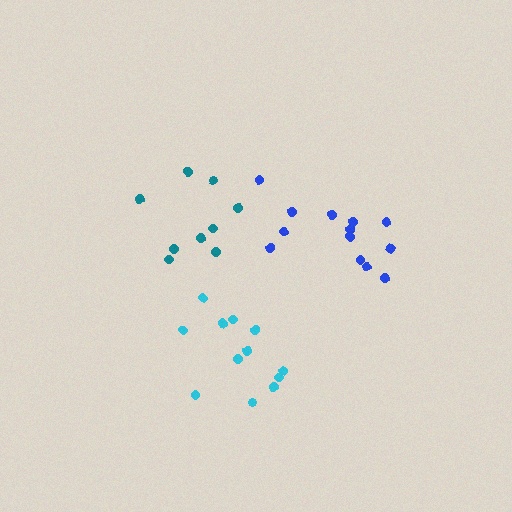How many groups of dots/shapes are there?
There are 3 groups.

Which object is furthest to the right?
The blue cluster is rightmost.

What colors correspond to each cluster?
The clusters are colored: cyan, blue, teal.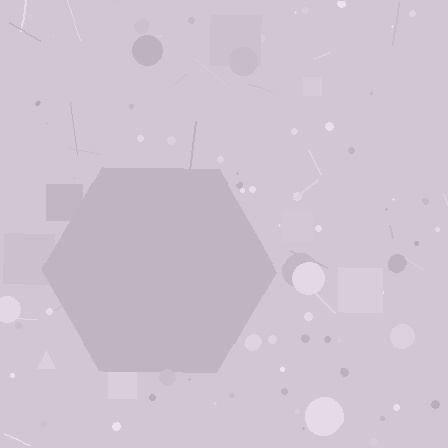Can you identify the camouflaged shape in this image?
The camouflaged shape is a hexagon.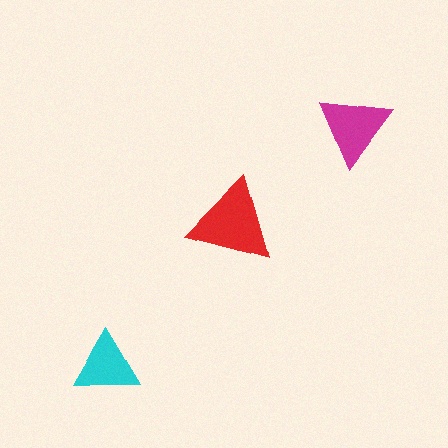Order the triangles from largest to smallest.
the red one, the magenta one, the cyan one.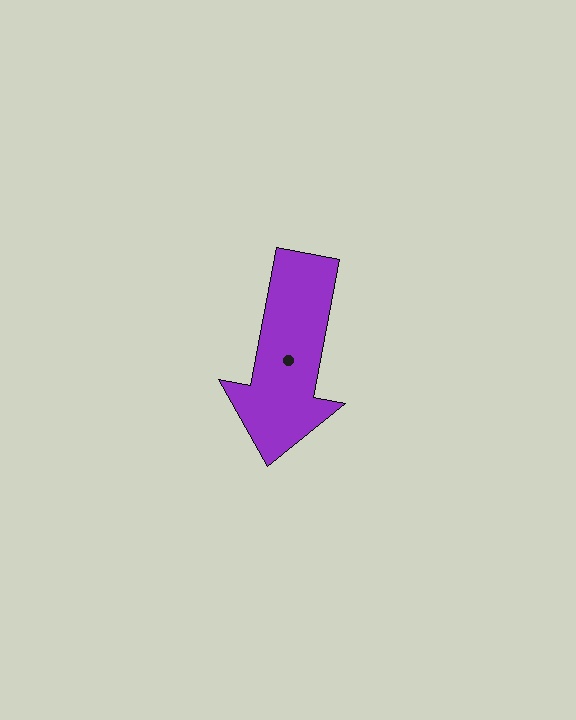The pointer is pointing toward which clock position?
Roughly 6 o'clock.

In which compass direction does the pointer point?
South.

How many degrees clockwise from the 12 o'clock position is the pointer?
Approximately 191 degrees.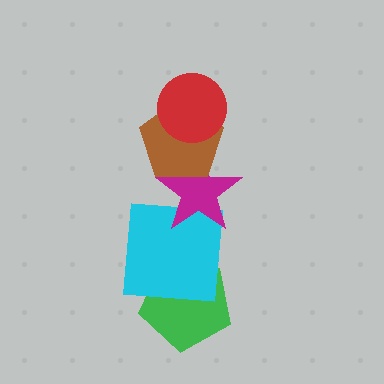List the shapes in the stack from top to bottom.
From top to bottom: the red circle, the brown pentagon, the magenta star, the cyan square, the green pentagon.